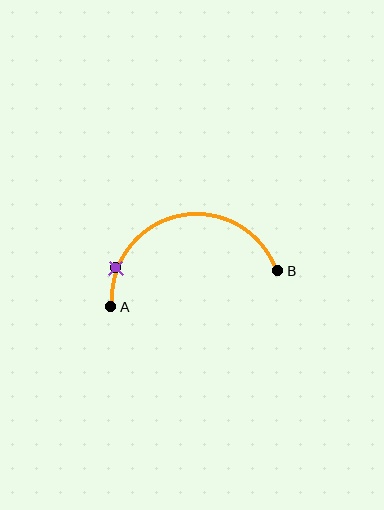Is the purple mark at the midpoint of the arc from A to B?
No. The purple mark lies on the arc but is closer to endpoint A. The arc midpoint would be at the point on the curve equidistant along the arc from both A and B.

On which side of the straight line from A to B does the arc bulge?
The arc bulges above the straight line connecting A and B.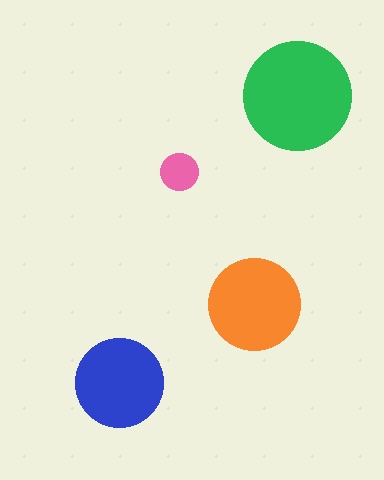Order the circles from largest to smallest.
the green one, the orange one, the blue one, the pink one.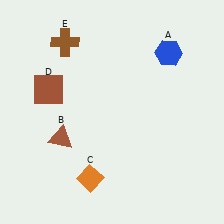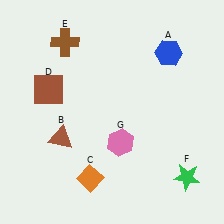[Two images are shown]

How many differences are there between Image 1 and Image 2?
There are 2 differences between the two images.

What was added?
A green star (F), a pink hexagon (G) were added in Image 2.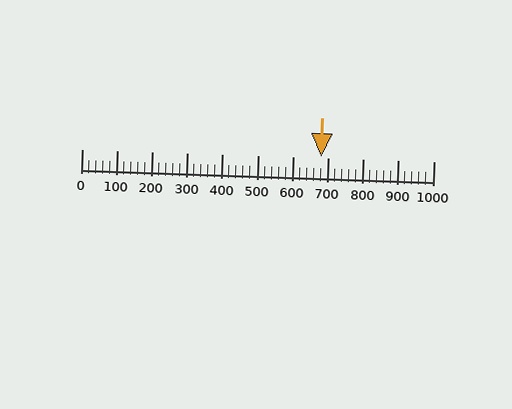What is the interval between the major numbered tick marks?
The major tick marks are spaced 100 units apart.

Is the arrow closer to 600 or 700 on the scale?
The arrow is closer to 700.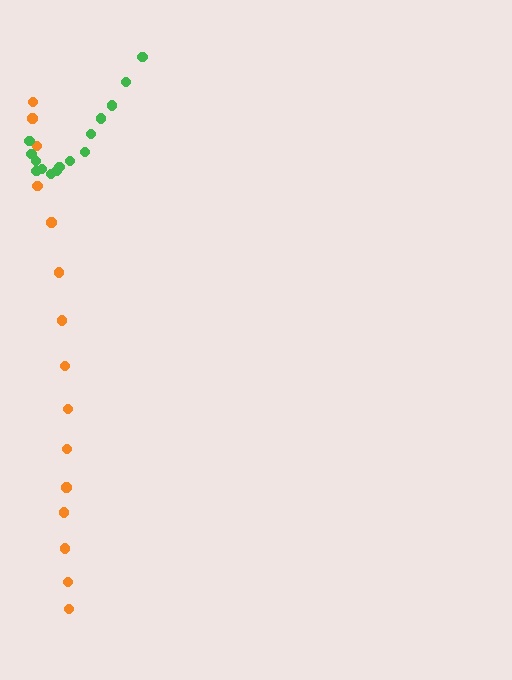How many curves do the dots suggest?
There are 2 distinct paths.